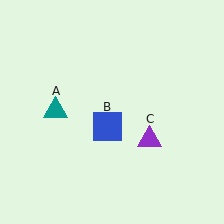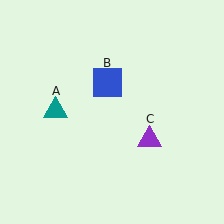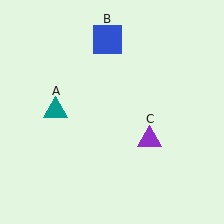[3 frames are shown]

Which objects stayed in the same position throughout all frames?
Teal triangle (object A) and purple triangle (object C) remained stationary.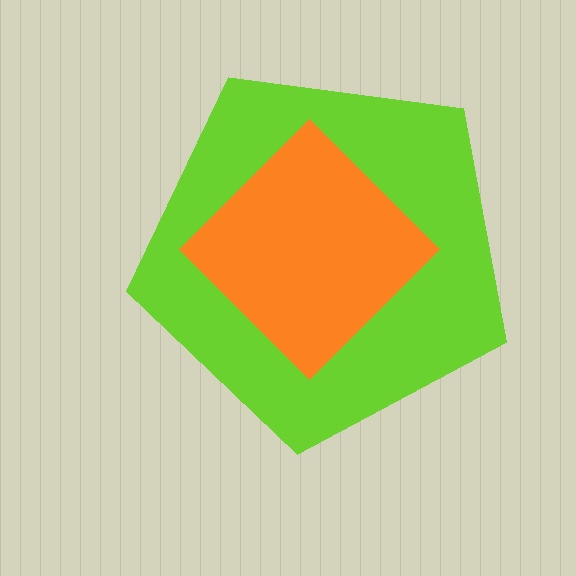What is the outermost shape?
The lime pentagon.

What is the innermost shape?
The orange diamond.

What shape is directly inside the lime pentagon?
The orange diamond.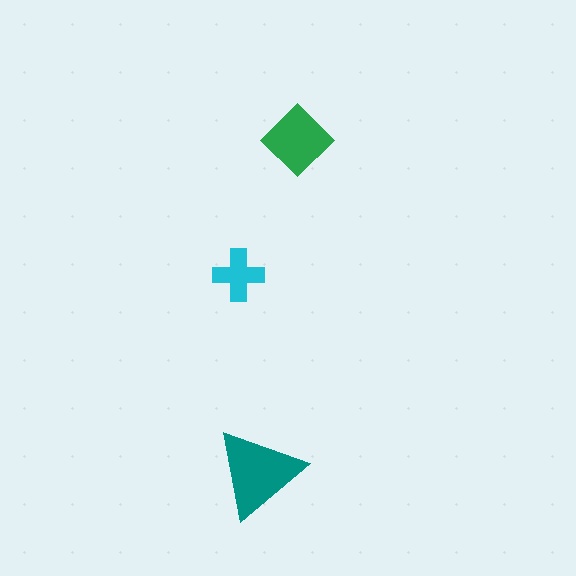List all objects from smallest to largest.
The cyan cross, the green diamond, the teal triangle.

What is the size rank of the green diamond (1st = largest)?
2nd.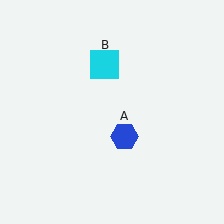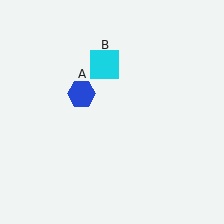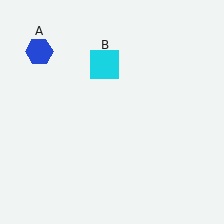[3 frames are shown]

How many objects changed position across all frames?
1 object changed position: blue hexagon (object A).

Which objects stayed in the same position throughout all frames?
Cyan square (object B) remained stationary.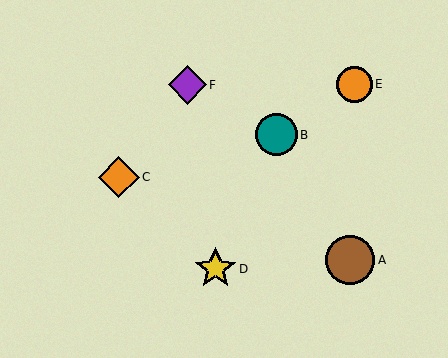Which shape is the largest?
The brown circle (labeled A) is the largest.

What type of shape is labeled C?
Shape C is an orange diamond.